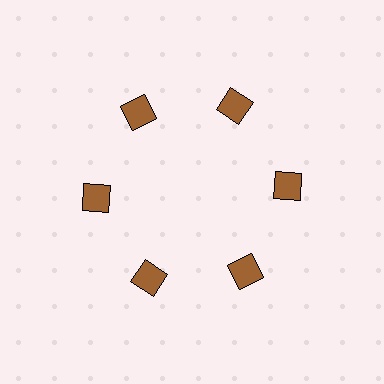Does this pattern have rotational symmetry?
Yes, this pattern has 6-fold rotational symmetry. It looks the same after rotating 60 degrees around the center.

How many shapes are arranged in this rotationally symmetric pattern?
There are 6 shapes, arranged in 6 groups of 1.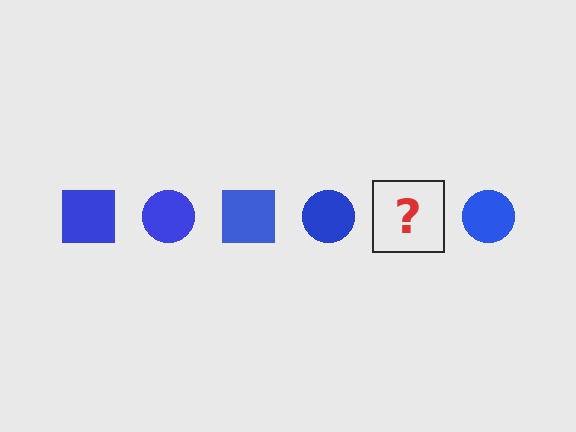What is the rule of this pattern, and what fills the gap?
The rule is that the pattern cycles through square, circle shapes in blue. The gap should be filled with a blue square.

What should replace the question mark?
The question mark should be replaced with a blue square.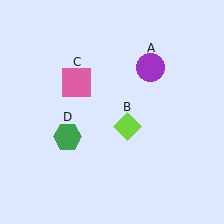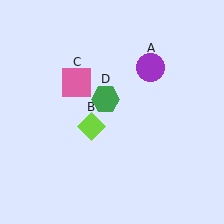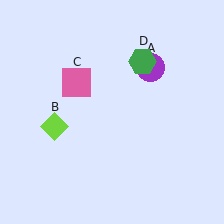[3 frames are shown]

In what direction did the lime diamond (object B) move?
The lime diamond (object B) moved left.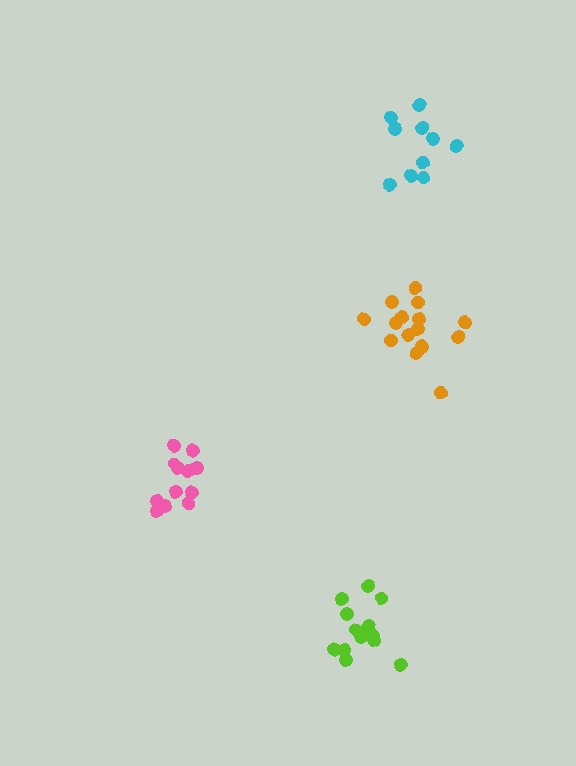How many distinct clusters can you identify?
There are 4 distinct clusters.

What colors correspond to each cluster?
The clusters are colored: orange, lime, cyan, pink.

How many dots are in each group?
Group 1: 15 dots, Group 2: 13 dots, Group 3: 10 dots, Group 4: 12 dots (50 total).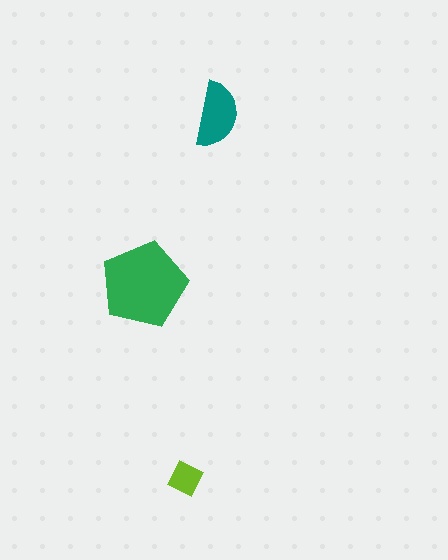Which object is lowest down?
The lime diamond is bottommost.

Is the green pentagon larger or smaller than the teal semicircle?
Larger.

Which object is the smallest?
The lime diamond.